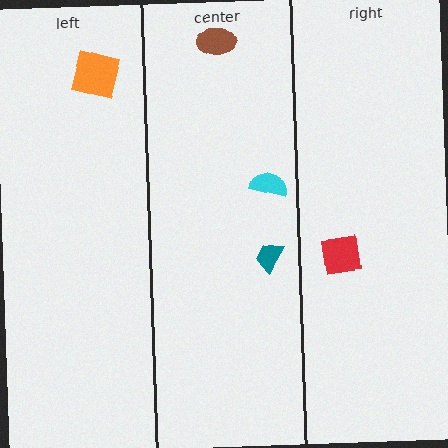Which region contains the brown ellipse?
The center region.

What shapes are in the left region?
The orange square.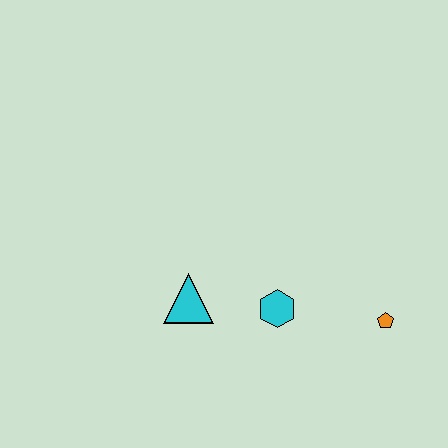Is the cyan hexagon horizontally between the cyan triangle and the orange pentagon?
Yes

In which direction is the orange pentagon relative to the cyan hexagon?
The orange pentagon is to the right of the cyan hexagon.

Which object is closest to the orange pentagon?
The cyan hexagon is closest to the orange pentagon.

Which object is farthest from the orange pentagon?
The cyan triangle is farthest from the orange pentagon.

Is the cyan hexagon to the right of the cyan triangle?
Yes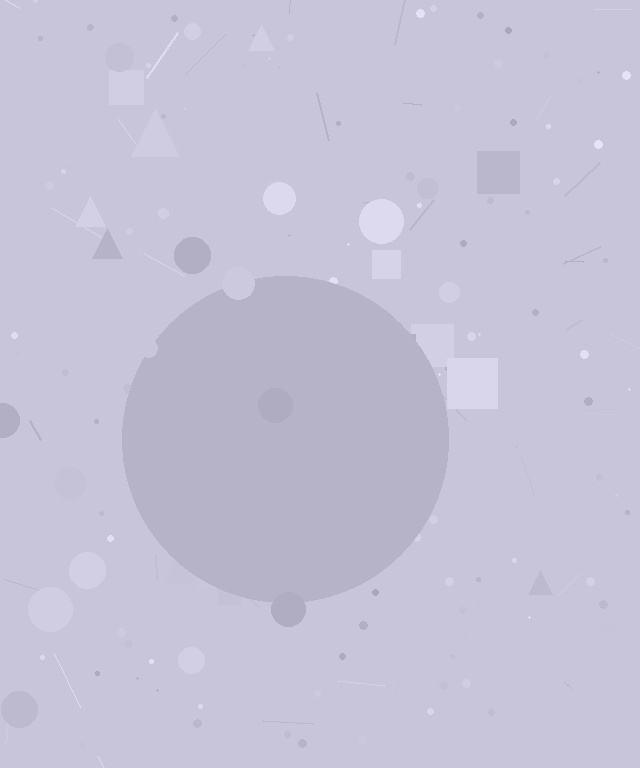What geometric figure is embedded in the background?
A circle is embedded in the background.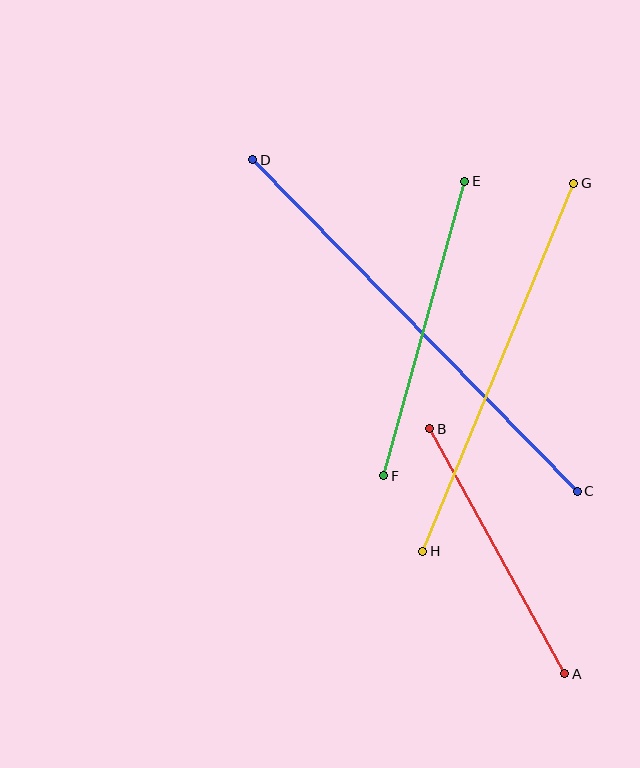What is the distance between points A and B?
The distance is approximately 280 pixels.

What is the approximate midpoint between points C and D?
The midpoint is at approximately (415, 326) pixels.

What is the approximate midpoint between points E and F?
The midpoint is at approximately (424, 328) pixels.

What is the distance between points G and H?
The distance is approximately 398 pixels.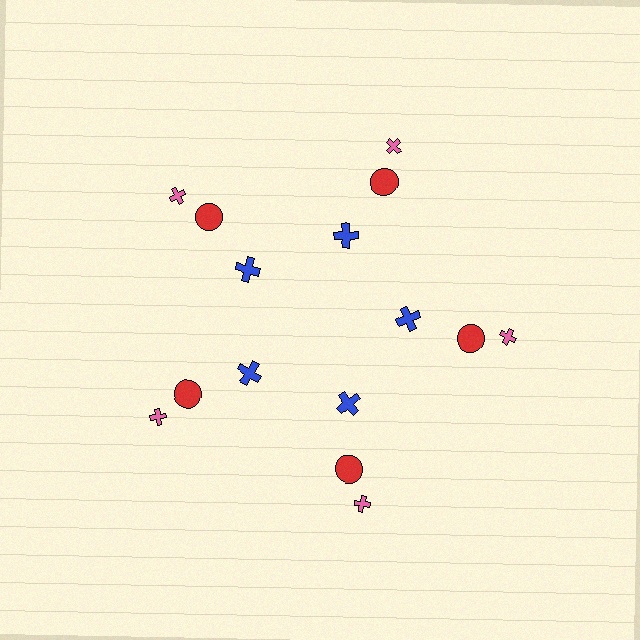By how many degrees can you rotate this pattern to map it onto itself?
The pattern maps onto itself every 72 degrees of rotation.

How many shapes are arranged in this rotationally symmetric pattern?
There are 15 shapes, arranged in 5 groups of 3.